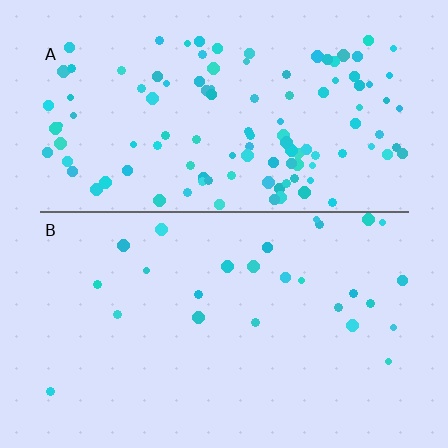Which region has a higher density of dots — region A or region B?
A (the top).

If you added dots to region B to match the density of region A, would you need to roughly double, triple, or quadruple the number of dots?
Approximately quadruple.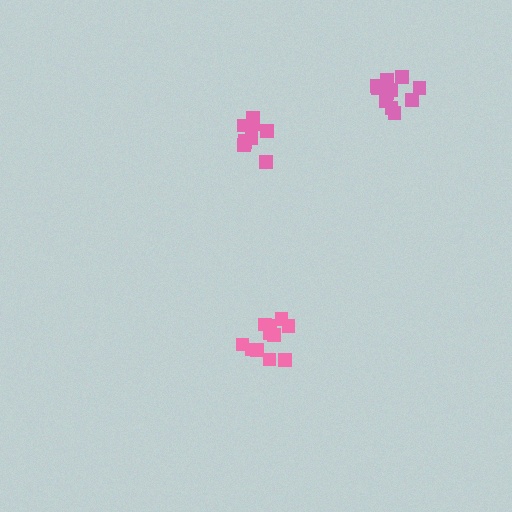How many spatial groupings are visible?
There are 3 spatial groupings.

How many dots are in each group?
Group 1: 10 dots, Group 2: 11 dots, Group 3: 12 dots (33 total).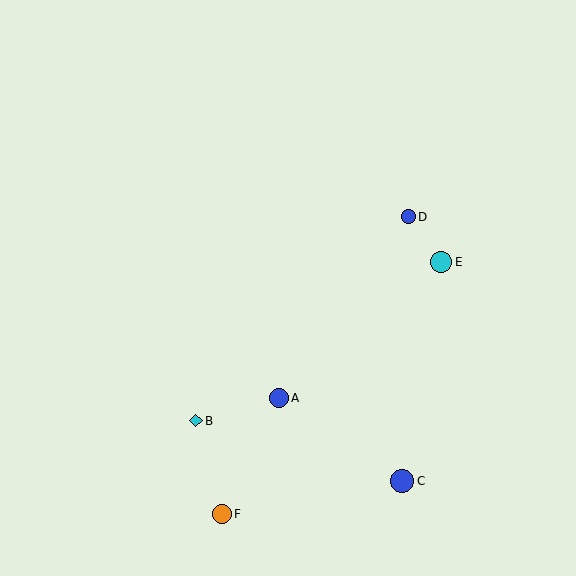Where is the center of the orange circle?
The center of the orange circle is at (222, 514).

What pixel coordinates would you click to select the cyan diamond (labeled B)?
Click at (196, 421) to select the cyan diamond B.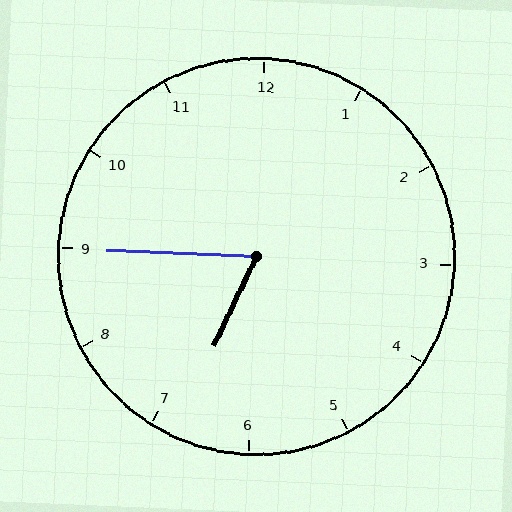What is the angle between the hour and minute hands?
Approximately 68 degrees.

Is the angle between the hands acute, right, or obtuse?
It is acute.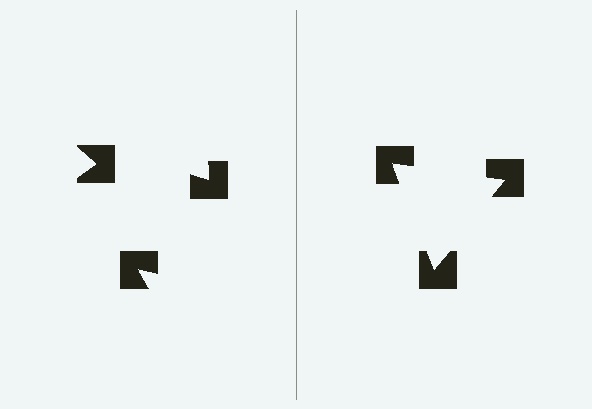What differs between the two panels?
The notched squares are positioned identically on both sides; only the wedge orientations differ. On the right they align to a triangle; on the left they are misaligned.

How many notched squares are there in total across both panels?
6 — 3 on each side.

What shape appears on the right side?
An illusory triangle.